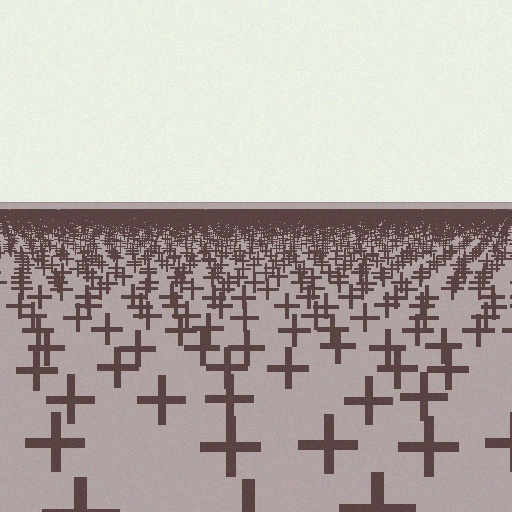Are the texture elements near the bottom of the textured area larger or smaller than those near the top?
Larger. Near the bottom, elements are closer to the viewer and appear at a bigger on-screen size.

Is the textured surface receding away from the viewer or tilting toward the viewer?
The surface is receding away from the viewer. Texture elements get smaller and denser toward the top.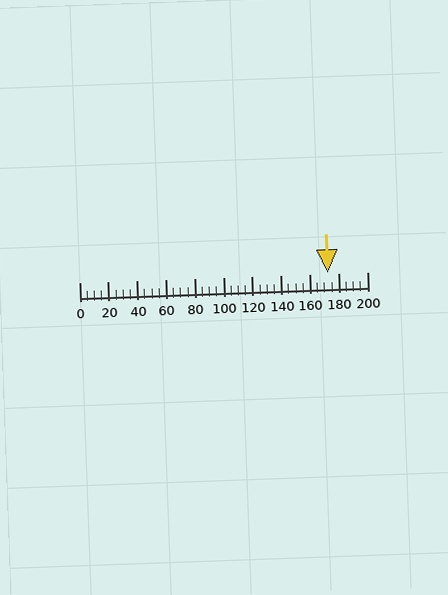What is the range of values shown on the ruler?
The ruler shows values from 0 to 200.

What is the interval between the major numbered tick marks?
The major tick marks are spaced 20 units apart.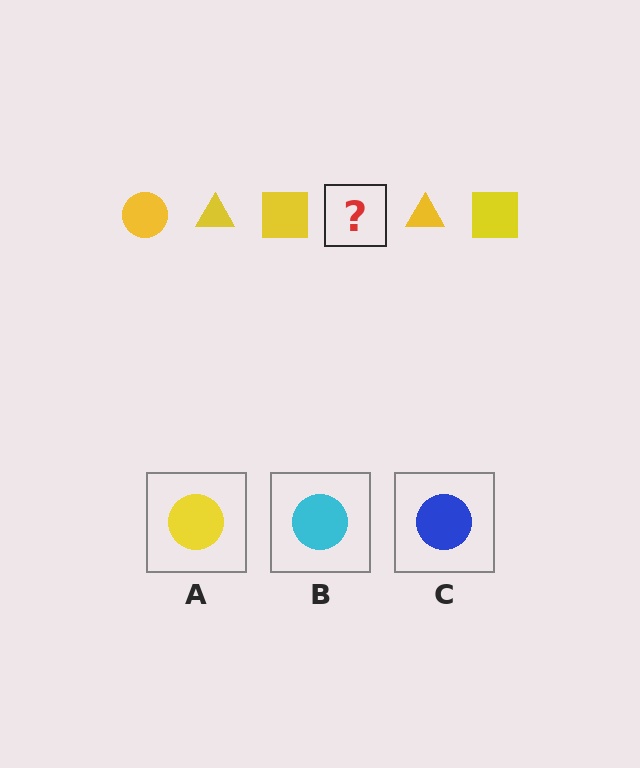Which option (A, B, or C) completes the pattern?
A.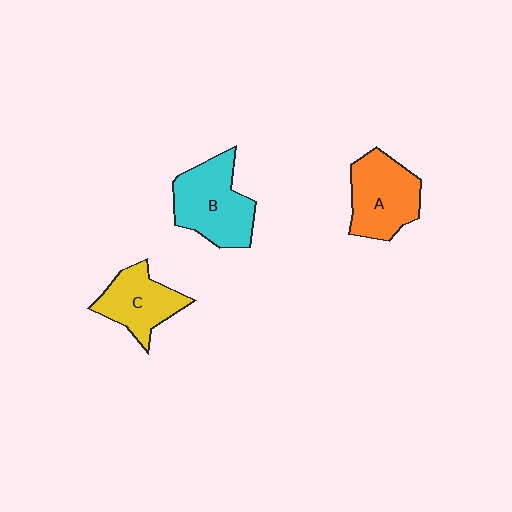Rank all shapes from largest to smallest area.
From largest to smallest: B (cyan), A (orange), C (yellow).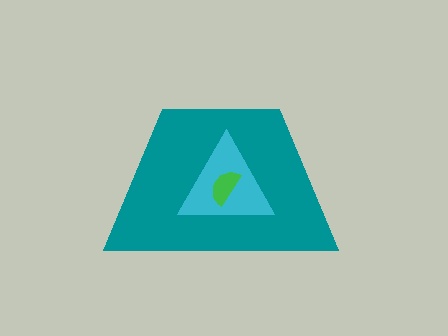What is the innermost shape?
The green semicircle.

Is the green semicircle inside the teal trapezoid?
Yes.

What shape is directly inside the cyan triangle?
The green semicircle.